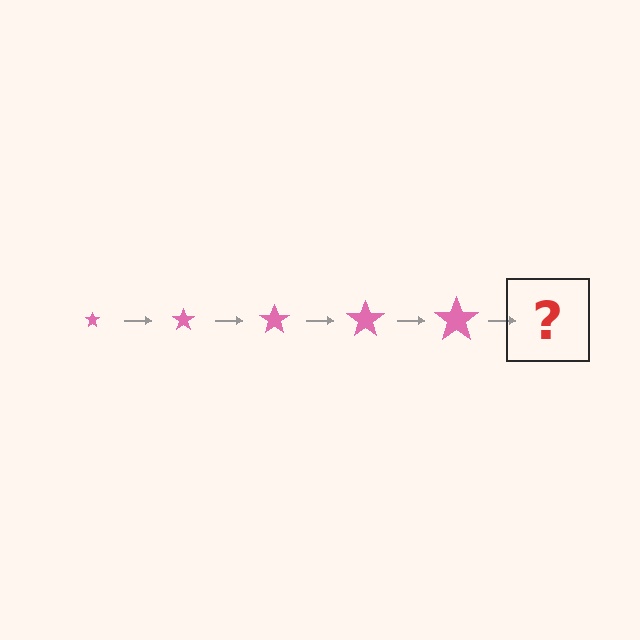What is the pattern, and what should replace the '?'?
The pattern is that the star gets progressively larger each step. The '?' should be a pink star, larger than the previous one.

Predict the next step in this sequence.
The next step is a pink star, larger than the previous one.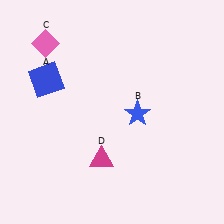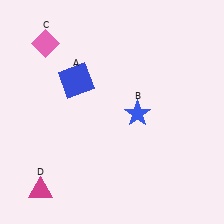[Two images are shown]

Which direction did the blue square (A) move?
The blue square (A) moved right.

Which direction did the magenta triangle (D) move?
The magenta triangle (D) moved left.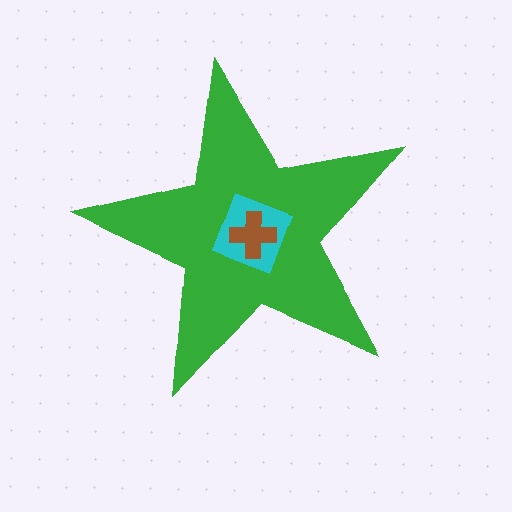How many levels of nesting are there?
3.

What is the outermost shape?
The green star.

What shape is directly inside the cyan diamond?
The brown cross.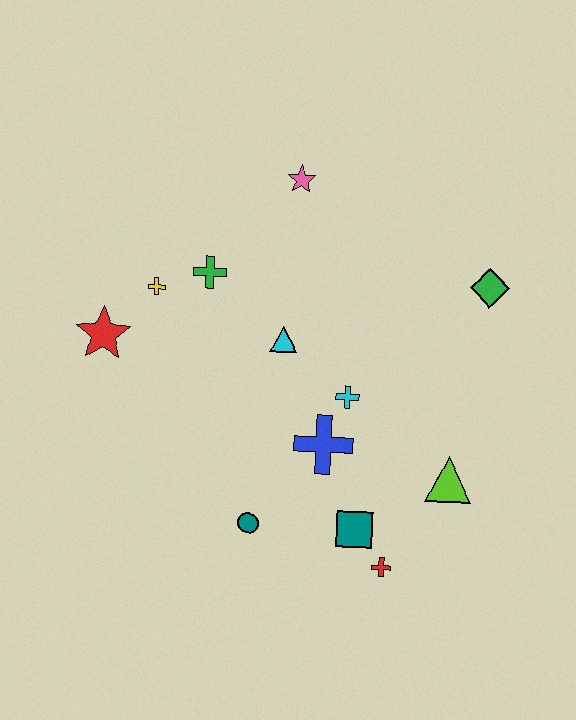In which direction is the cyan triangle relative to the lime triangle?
The cyan triangle is to the left of the lime triangle.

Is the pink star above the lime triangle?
Yes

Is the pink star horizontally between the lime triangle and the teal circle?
Yes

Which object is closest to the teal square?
The red cross is closest to the teal square.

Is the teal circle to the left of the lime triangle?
Yes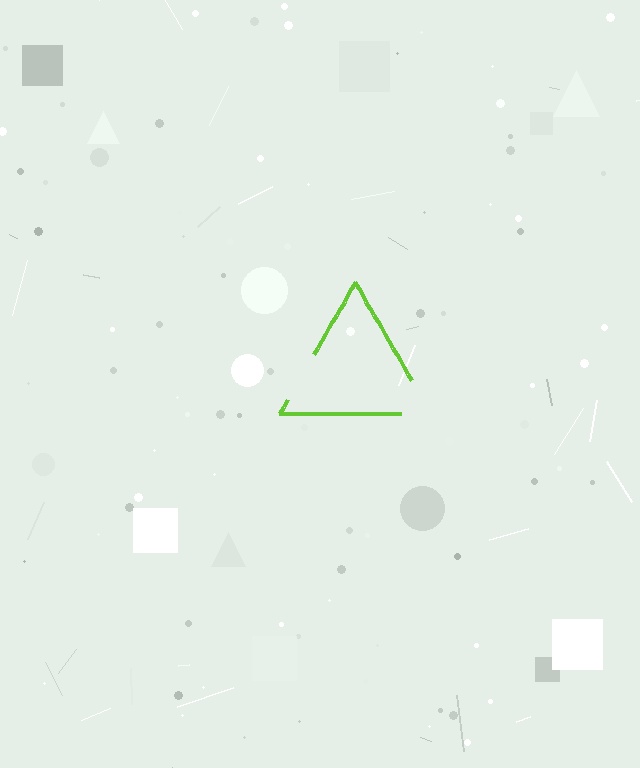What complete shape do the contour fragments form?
The contour fragments form a triangle.